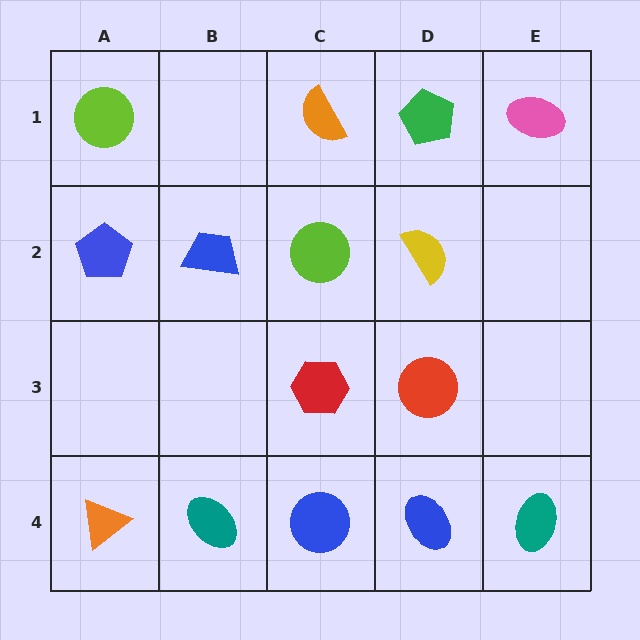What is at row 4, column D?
A blue ellipse.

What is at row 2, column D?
A yellow semicircle.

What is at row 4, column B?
A teal ellipse.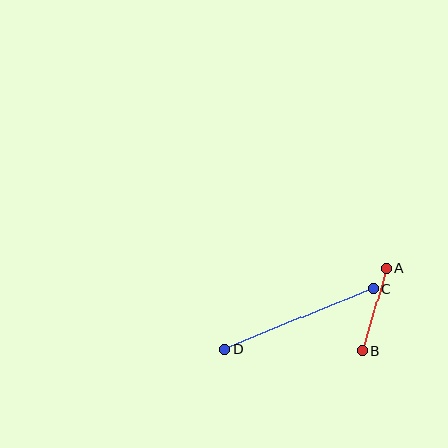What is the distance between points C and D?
The distance is approximately 160 pixels.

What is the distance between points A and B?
The distance is approximately 86 pixels.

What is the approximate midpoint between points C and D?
The midpoint is at approximately (299, 319) pixels.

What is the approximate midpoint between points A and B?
The midpoint is at approximately (374, 309) pixels.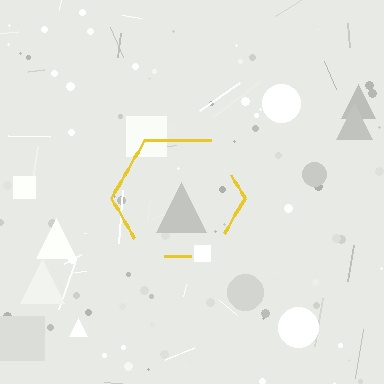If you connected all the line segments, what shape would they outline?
They would outline a hexagon.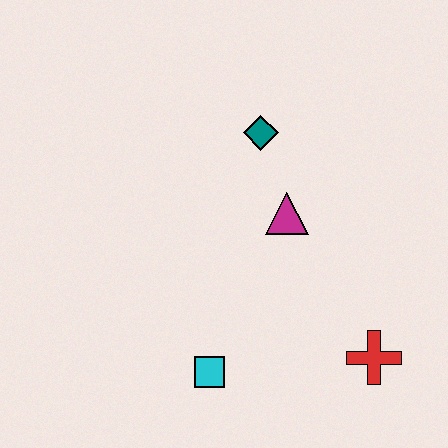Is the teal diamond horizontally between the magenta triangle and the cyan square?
Yes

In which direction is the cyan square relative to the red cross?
The cyan square is to the left of the red cross.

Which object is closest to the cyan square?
The red cross is closest to the cyan square.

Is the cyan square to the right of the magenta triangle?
No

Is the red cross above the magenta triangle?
No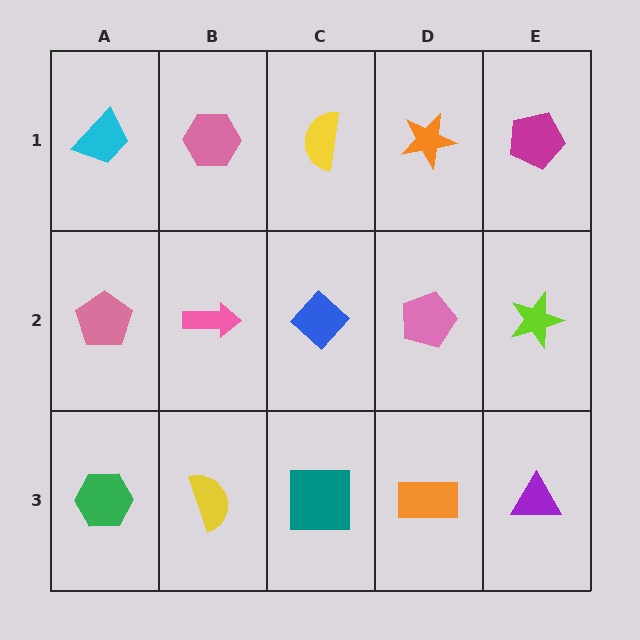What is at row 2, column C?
A blue diamond.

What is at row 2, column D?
A pink pentagon.